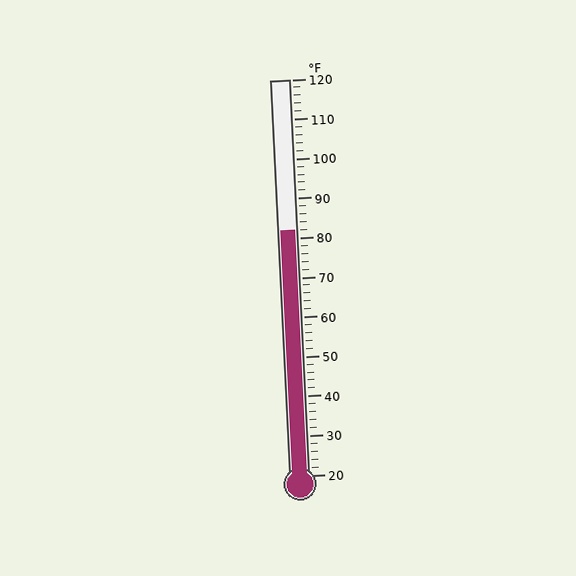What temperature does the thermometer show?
The thermometer shows approximately 82°F.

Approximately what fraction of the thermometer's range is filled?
The thermometer is filled to approximately 60% of its range.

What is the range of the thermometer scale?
The thermometer scale ranges from 20°F to 120°F.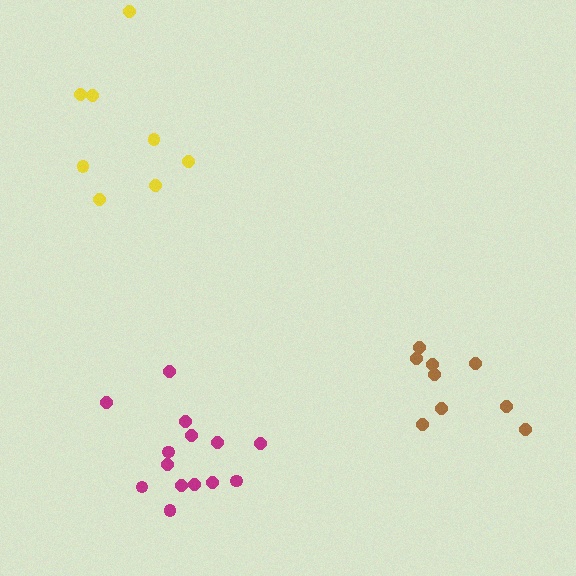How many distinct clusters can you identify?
There are 3 distinct clusters.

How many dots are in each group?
Group 1: 9 dots, Group 2: 8 dots, Group 3: 14 dots (31 total).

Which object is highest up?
The yellow cluster is topmost.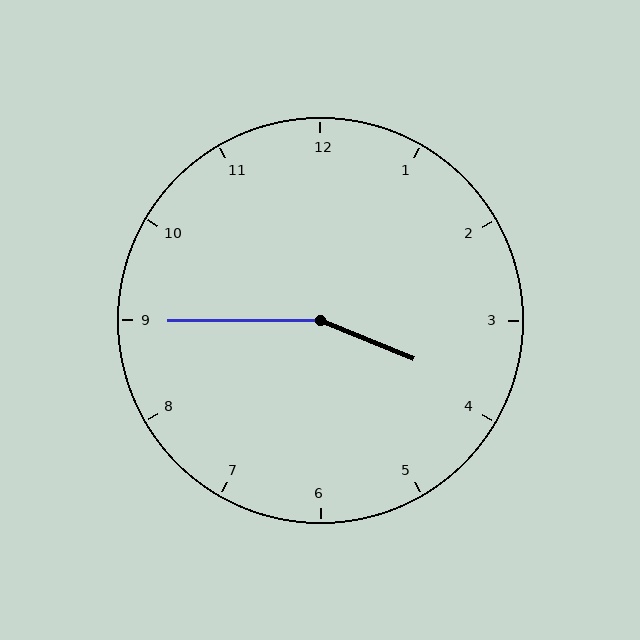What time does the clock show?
3:45.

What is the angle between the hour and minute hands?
Approximately 158 degrees.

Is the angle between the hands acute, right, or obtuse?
It is obtuse.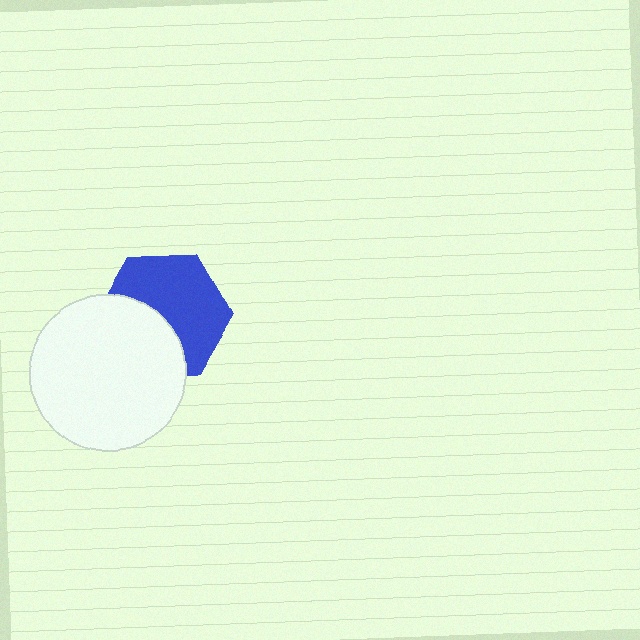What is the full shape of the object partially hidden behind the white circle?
The partially hidden object is a blue hexagon.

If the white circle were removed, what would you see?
You would see the complete blue hexagon.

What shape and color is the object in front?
The object in front is a white circle.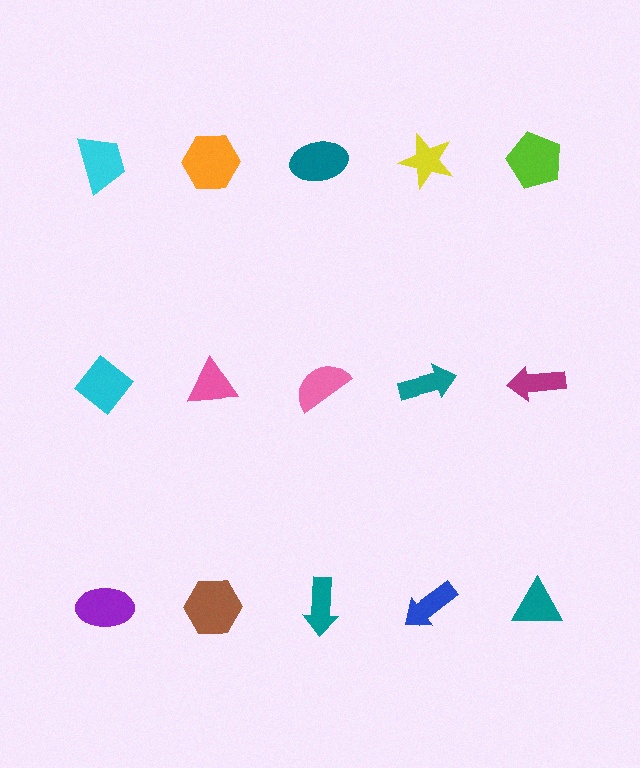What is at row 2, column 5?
A magenta arrow.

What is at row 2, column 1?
A cyan diamond.